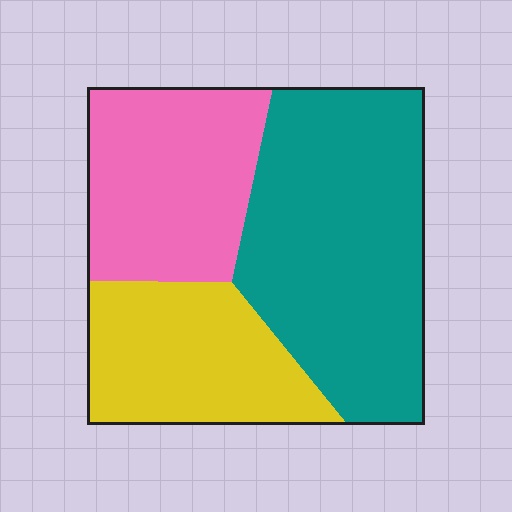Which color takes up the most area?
Teal, at roughly 45%.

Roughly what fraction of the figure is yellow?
Yellow covers 25% of the figure.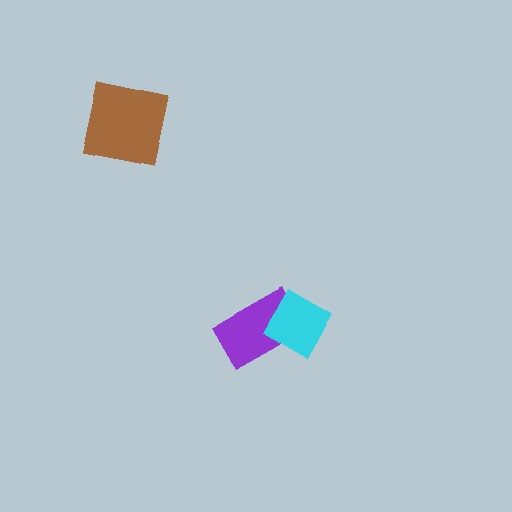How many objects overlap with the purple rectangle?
1 object overlaps with the purple rectangle.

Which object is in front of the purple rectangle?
The cyan diamond is in front of the purple rectangle.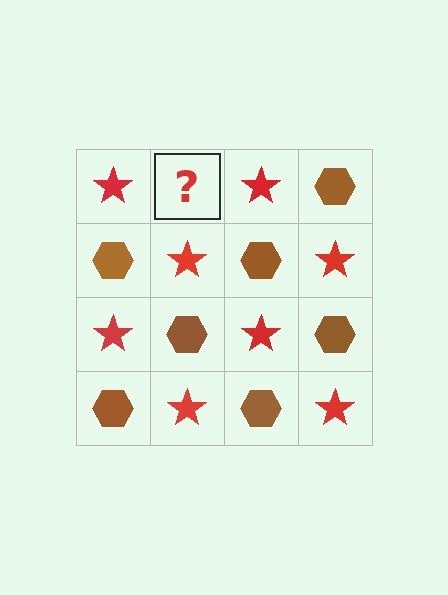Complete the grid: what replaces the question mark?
The question mark should be replaced with a brown hexagon.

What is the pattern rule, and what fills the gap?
The rule is that it alternates red star and brown hexagon in a checkerboard pattern. The gap should be filled with a brown hexagon.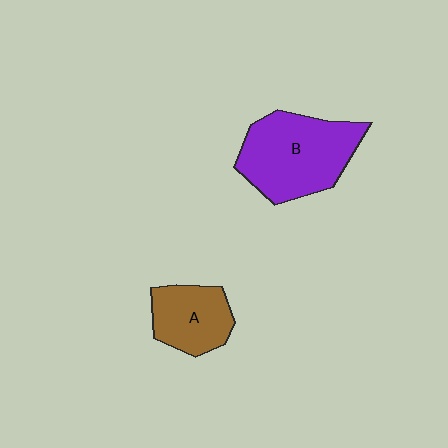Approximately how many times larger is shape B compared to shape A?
Approximately 1.7 times.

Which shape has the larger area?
Shape B (purple).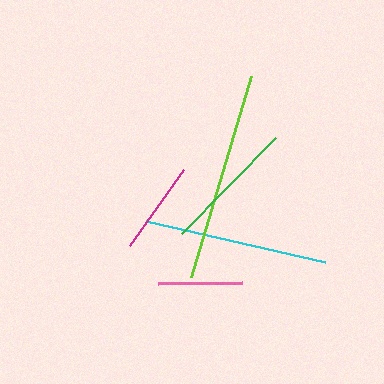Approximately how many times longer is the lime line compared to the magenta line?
The lime line is approximately 2.3 times the length of the magenta line.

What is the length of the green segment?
The green segment is approximately 134 pixels long.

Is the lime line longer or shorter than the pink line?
The lime line is longer than the pink line.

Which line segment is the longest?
The lime line is the longest at approximately 210 pixels.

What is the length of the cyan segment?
The cyan segment is approximately 183 pixels long.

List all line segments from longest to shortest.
From longest to shortest: lime, cyan, green, magenta, pink.